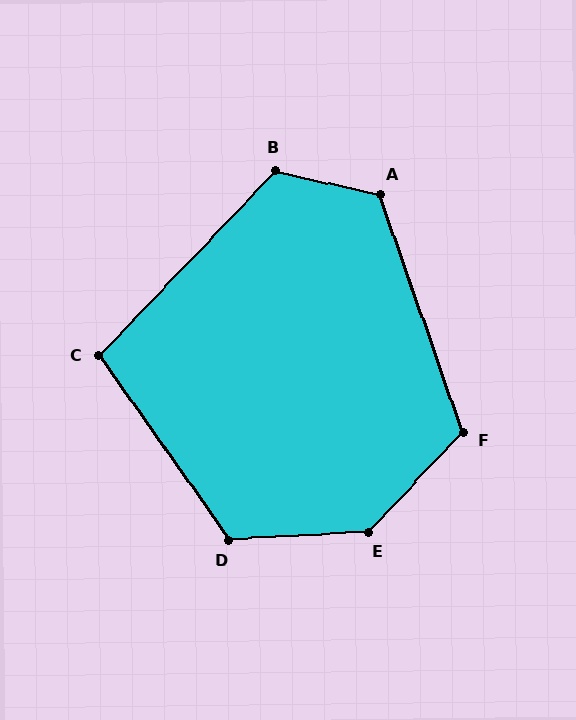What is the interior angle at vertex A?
Approximately 122 degrees (obtuse).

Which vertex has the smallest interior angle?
C, at approximately 101 degrees.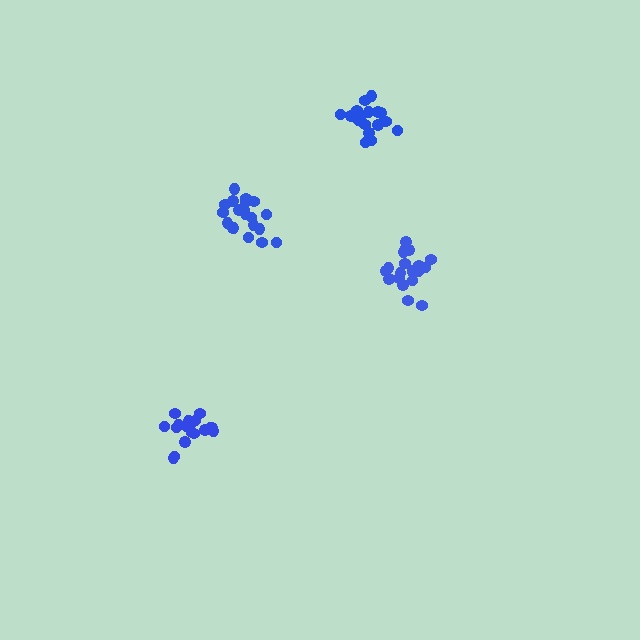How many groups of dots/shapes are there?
There are 4 groups.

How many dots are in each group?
Group 1: 18 dots, Group 2: 20 dots, Group 3: 17 dots, Group 4: 20 dots (75 total).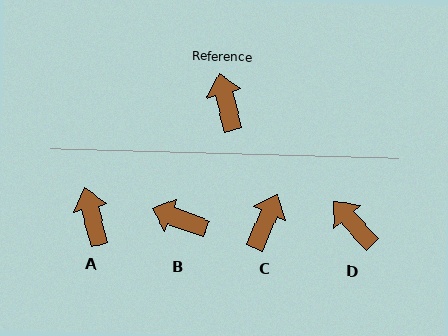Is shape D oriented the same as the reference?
No, it is off by about 28 degrees.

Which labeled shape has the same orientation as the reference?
A.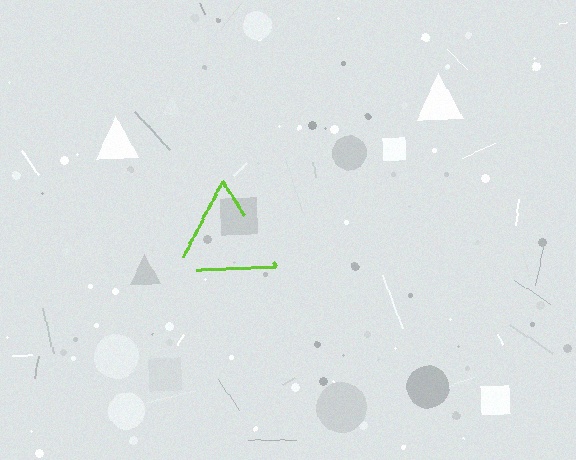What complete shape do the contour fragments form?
The contour fragments form a triangle.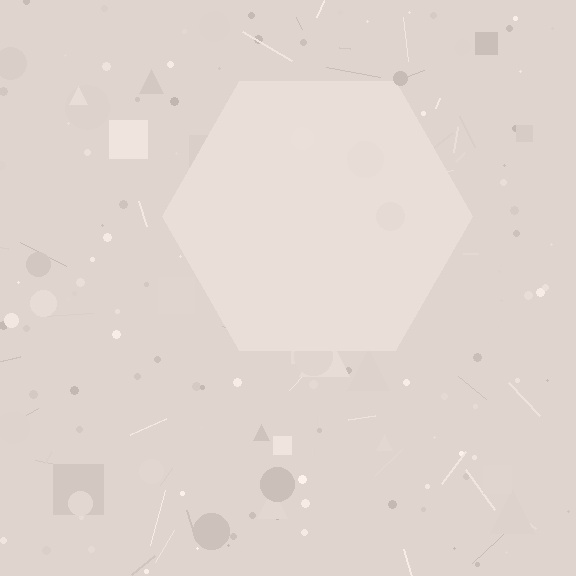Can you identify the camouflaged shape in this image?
The camouflaged shape is a hexagon.